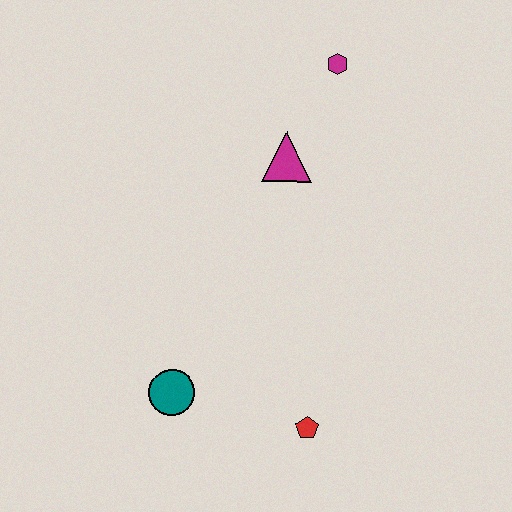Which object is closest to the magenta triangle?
The magenta hexagon is closest to the magenta triangle.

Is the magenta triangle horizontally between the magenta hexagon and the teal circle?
Yes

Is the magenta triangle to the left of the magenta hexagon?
Yes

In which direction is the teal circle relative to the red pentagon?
The teal circle is to the left of the red pentagon.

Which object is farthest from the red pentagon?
The magenta hexagon is farthest from the red pentagon.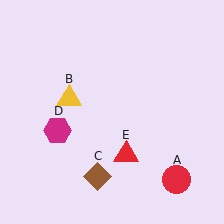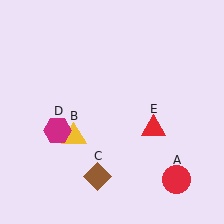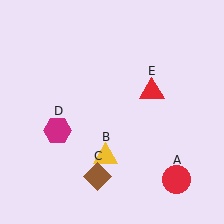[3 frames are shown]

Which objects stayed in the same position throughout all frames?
Red circle (object A) and brown diamond (object C) and magenta hexagon (object D) remained stationary.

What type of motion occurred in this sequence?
The yellow triangle (object B), red triangle (object E) rotated counterclockwise around the center of the scene.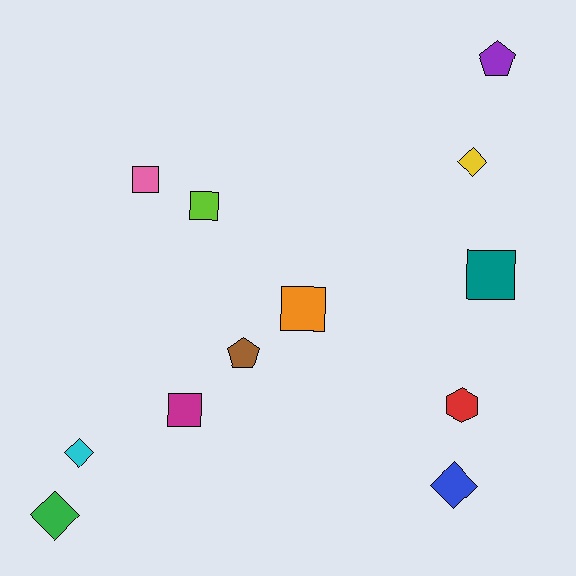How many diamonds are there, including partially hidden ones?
There are 4 diamonds.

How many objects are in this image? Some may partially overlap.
There are 12 objects.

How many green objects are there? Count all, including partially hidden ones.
There is 1 green object.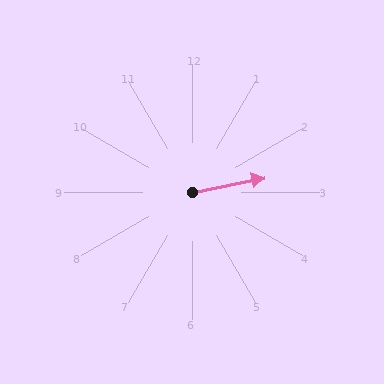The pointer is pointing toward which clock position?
Roughly 3 o'clock.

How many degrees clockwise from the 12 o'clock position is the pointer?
Approximately 79 degrees.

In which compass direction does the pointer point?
East.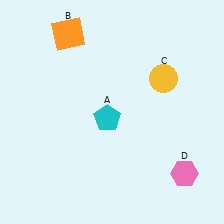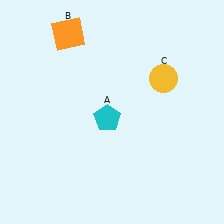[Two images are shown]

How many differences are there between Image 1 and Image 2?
There is 1 difference between the two images.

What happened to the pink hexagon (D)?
The pink hexagon (D) was removed in Image 2. It was in the bottom-right area of Image 1.